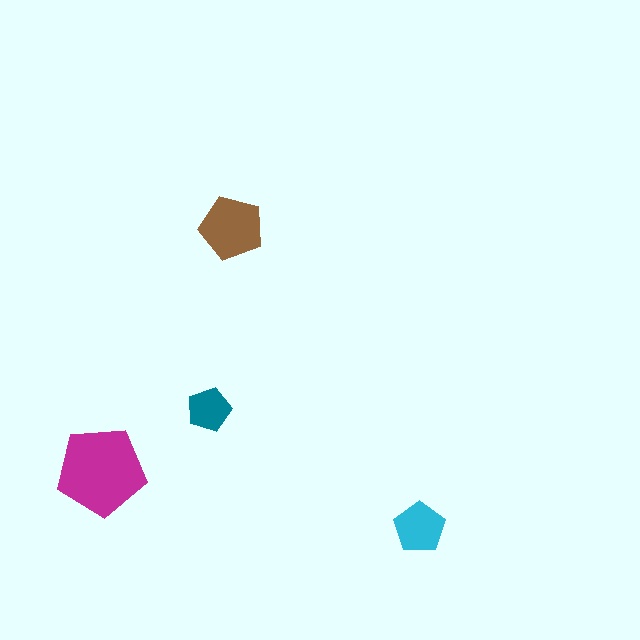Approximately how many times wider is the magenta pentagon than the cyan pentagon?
About 2 times wider.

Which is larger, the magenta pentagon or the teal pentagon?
The magenta one.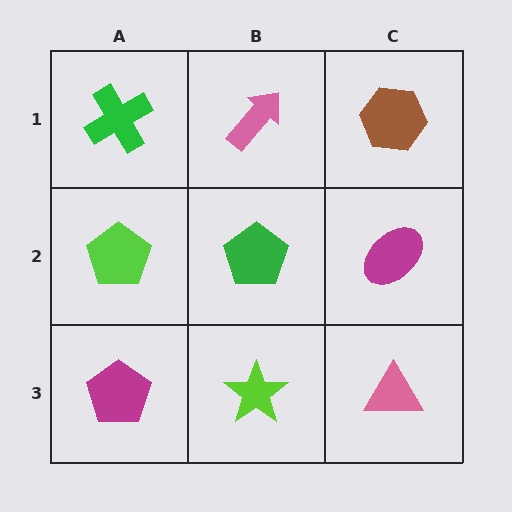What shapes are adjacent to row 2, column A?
A green cross (row 1, column A), a magenta pentagon (row 3, column A), a green pentagon (row 2, column B).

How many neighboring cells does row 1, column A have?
2.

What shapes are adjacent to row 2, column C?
A brown hexagon (row 1, column C), a pink triangle (row 3, column C), a green pentagon (row 2, column B).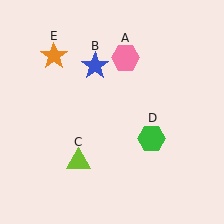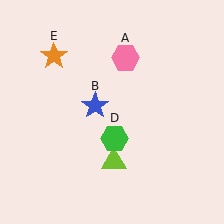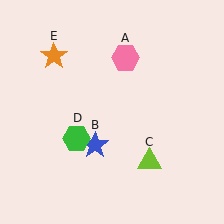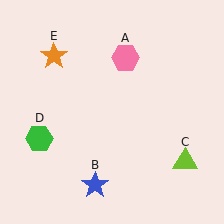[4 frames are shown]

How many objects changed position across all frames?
3 objects changed position: blue star (object B), lime triangle (object C), green hexagon (object D).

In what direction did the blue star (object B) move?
The blue star (object B) moved down.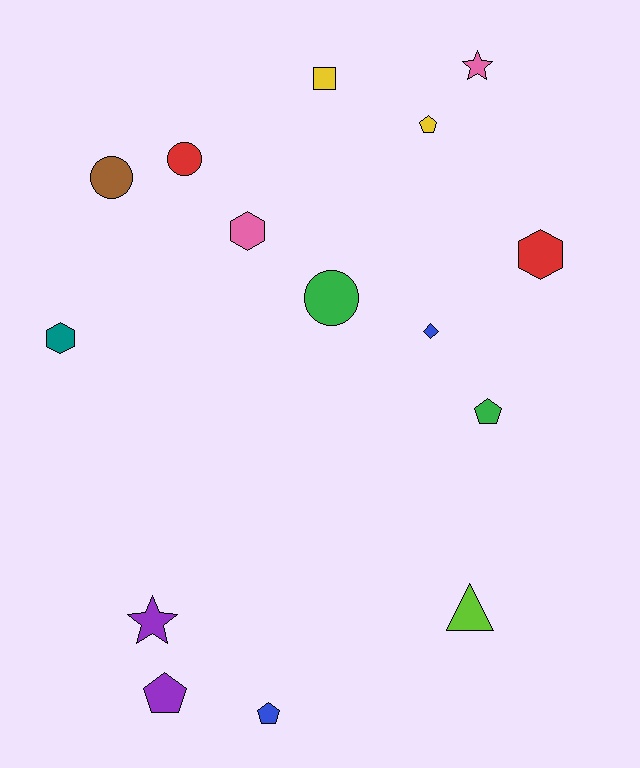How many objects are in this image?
There are 15 objects.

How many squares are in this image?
There is 1 square.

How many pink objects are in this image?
There are 2 pink objects.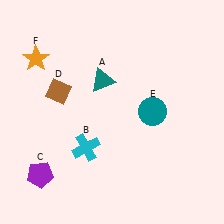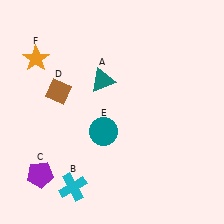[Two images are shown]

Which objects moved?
The objects that moved are: the cyan cross (B), the teal circle (E).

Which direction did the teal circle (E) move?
The teal circle (E) moved left.